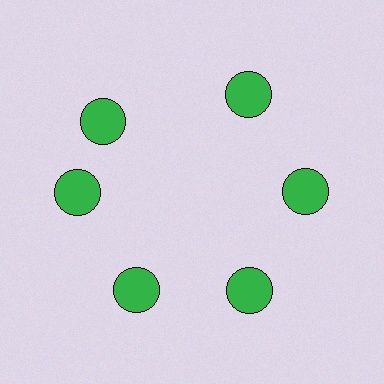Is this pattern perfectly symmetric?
No. The 6 green circles are arranged in a ring, but one element near the 11 o'clock position is rotated out of alignment along the ring, breaking the 6-fold rotational symmetry.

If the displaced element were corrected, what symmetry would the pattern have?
It would have 6-fold rotational symmetry — the pattern would map onto itself every 60 degrees.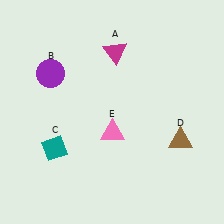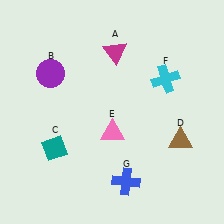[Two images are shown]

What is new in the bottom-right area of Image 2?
A blue cross (G) was added in the bottom-right area of Image 2.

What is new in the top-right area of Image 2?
A cyan cross (F) was added in the top-right area of Image 2.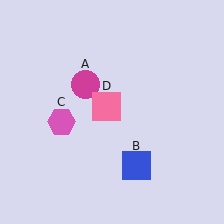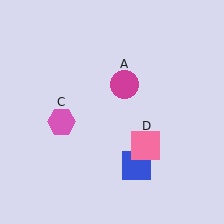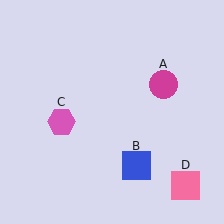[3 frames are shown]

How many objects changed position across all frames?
2 objects changed position: magenta circle (object A), pink square (object D).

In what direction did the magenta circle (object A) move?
The magenta circle (object A) moved right.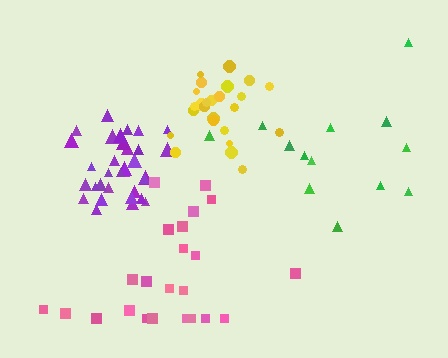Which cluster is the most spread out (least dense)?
Green.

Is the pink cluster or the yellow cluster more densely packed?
Yellow.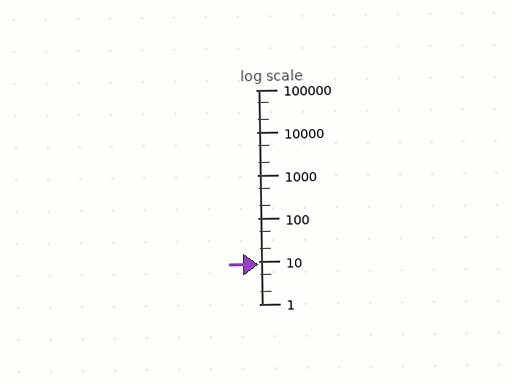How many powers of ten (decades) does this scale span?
The scale spans 5 decades, from 1 to 100000.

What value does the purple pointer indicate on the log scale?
The pointer indicates approximately 8.5.